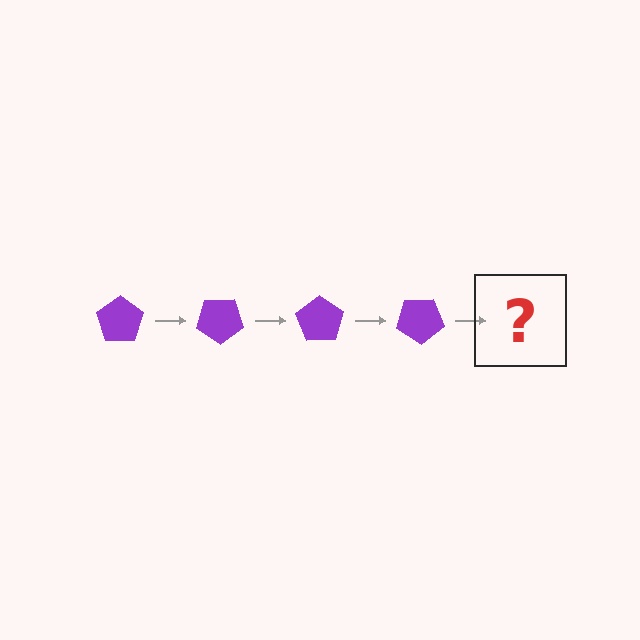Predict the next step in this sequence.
The next step is a purple pentagon rotated 140 degrees.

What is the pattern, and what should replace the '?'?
The pattern is that the pentagon rotates 35 degrees each step. The '?' should be a purple pentagon rotated 140 degrees.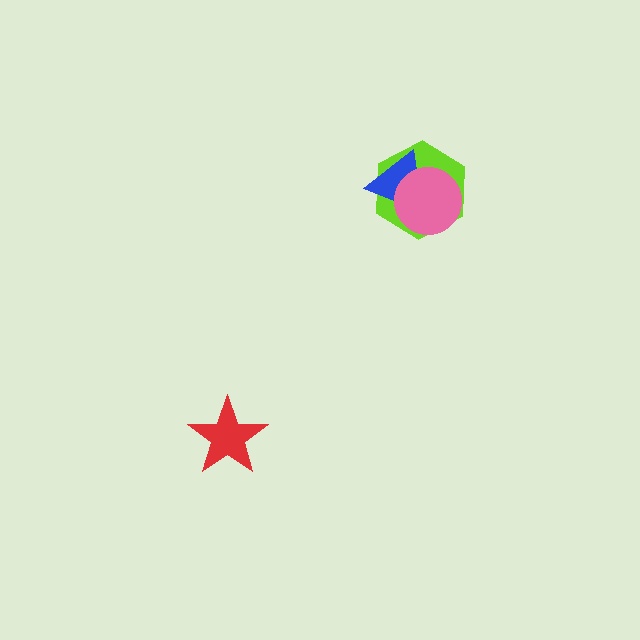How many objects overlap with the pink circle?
2 objects overlap with the pink circle.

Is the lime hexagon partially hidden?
Yes, it is partially covered by another shape.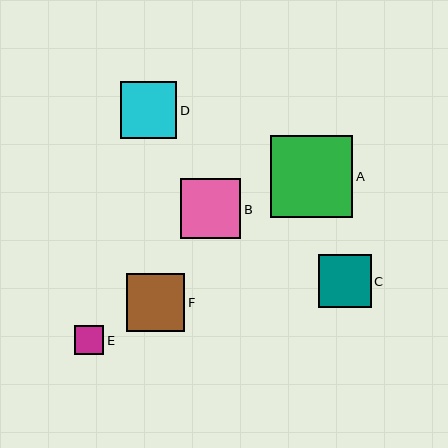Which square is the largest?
Square A is the largest with a size of approximately 82 pixels.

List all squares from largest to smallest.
From largest to smallest: A, B, F, D, C, E.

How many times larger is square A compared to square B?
Square A is approximately 1.4 times the size of square B.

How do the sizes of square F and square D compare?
Square F and square D are approximately the same size.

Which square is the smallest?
Square E is the smallest with a size of approximately 29 pixels.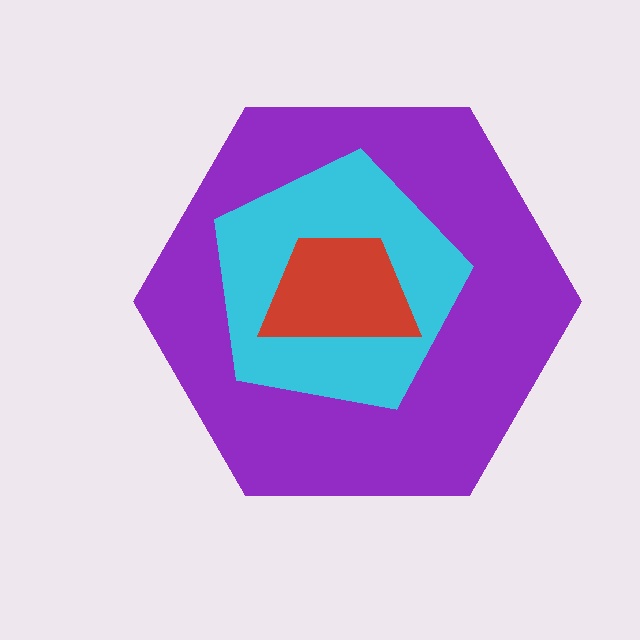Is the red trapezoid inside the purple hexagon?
Yes.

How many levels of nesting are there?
3.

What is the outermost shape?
The purple hexagon.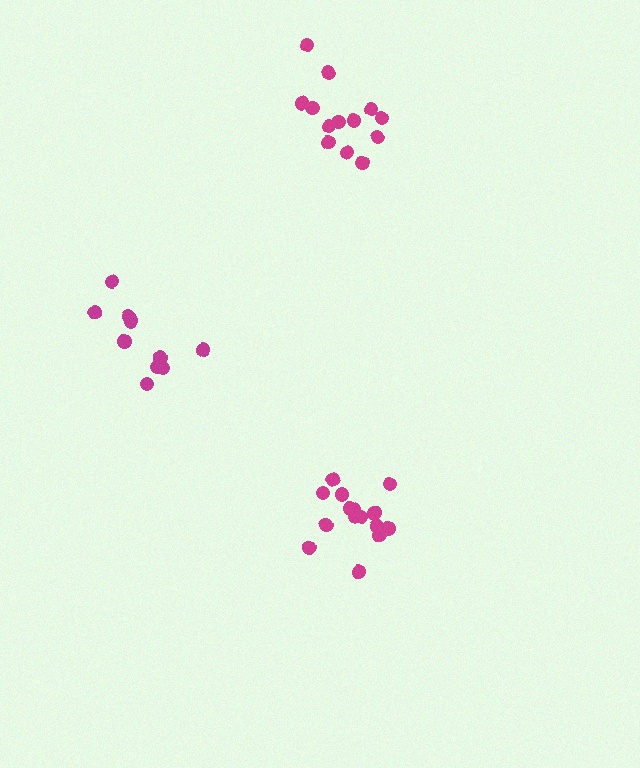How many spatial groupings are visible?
There are 3 spatial groupings.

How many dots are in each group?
Group 1: 15 dots, Group 2: 13 dots, Group 3: 10 dots (38 total).